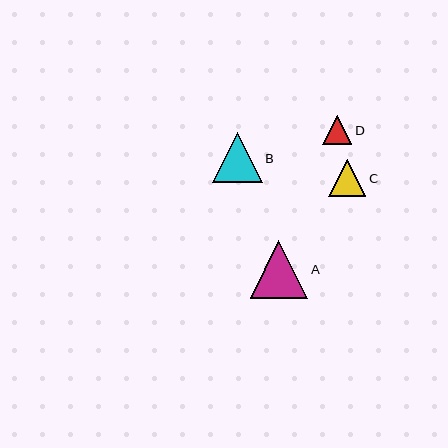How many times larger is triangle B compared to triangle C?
Triangle B is approximately 1.3 times the size of triangle C.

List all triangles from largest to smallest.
From largest to smallest: A, B, C, D.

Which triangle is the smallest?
Triangle D is the smallest with a size of approximately 29 pixels.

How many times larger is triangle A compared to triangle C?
Triangle A is approximately 1.5 times the size of triangle C.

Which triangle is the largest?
Triangle A is the largest with a size of approximately 57 pixels.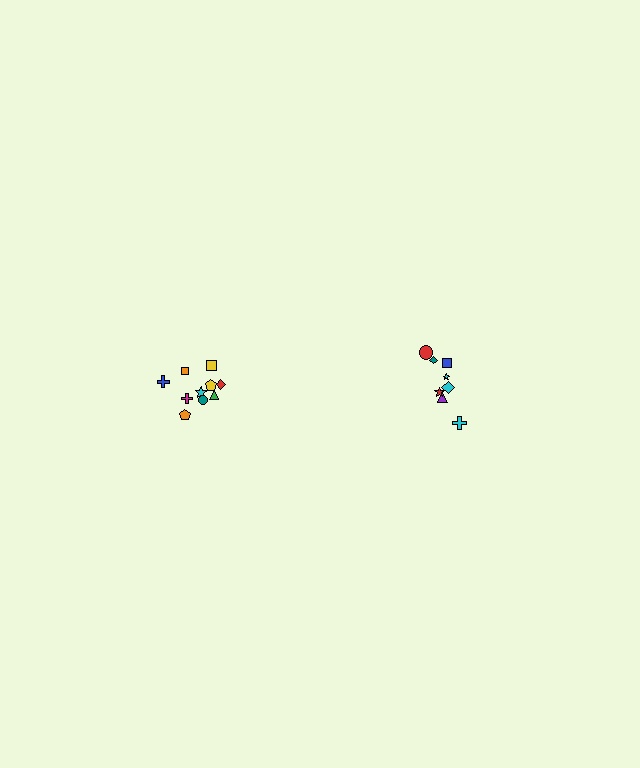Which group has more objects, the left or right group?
The left group.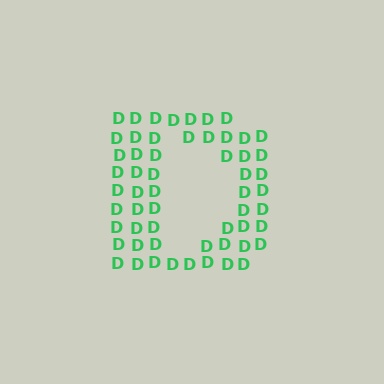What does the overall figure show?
The overall figure shows the letter D.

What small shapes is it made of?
It is made of small letter D's.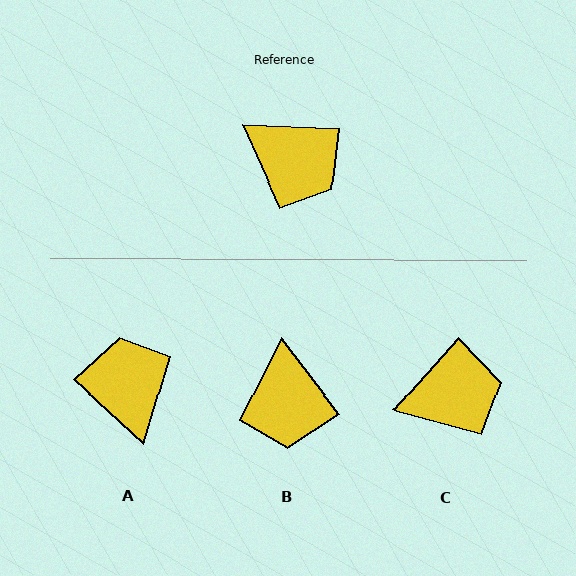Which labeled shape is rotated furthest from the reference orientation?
A, about 139 degrees away.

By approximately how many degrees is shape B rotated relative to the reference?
Approximately 51 degrees clockwise.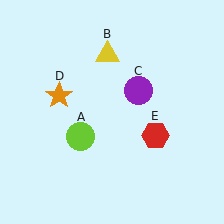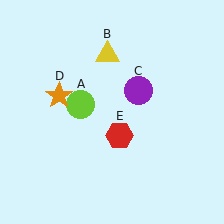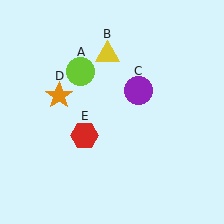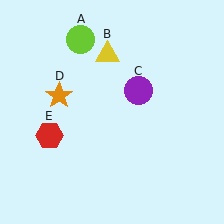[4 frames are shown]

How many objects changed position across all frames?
2 objects changed position: lime circle (object A), red hexagon (object E).